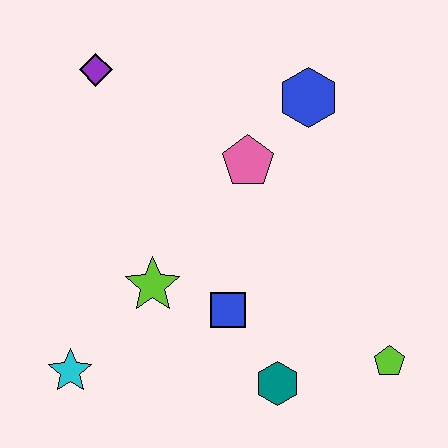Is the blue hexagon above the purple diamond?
No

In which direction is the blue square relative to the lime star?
The blue square is to the right of the lime star.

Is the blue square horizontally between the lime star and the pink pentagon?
Yes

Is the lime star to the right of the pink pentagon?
No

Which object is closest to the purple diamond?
The pink pentagon is closest to the purple diamond.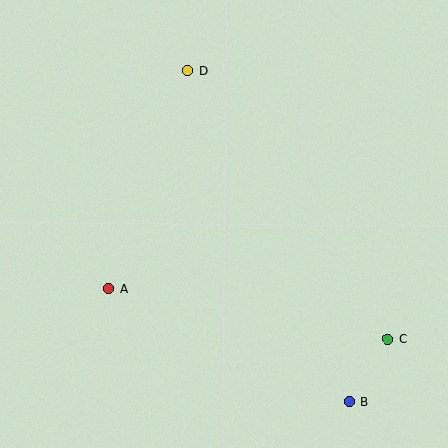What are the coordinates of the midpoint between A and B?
The midpoint between A and B is at (229, 345).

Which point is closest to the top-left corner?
Point D is closest to the top-left corner.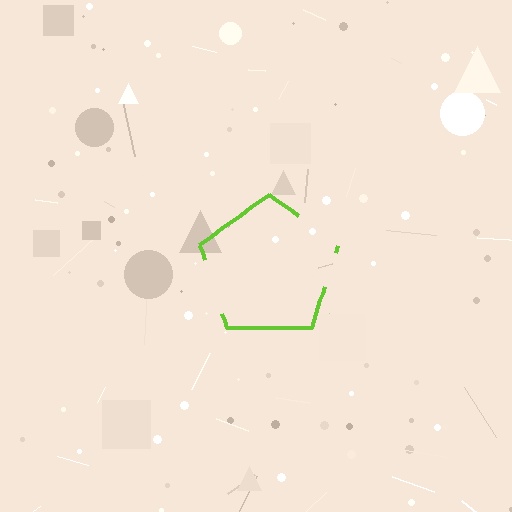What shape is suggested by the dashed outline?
The dashed outline suggests a pentagon.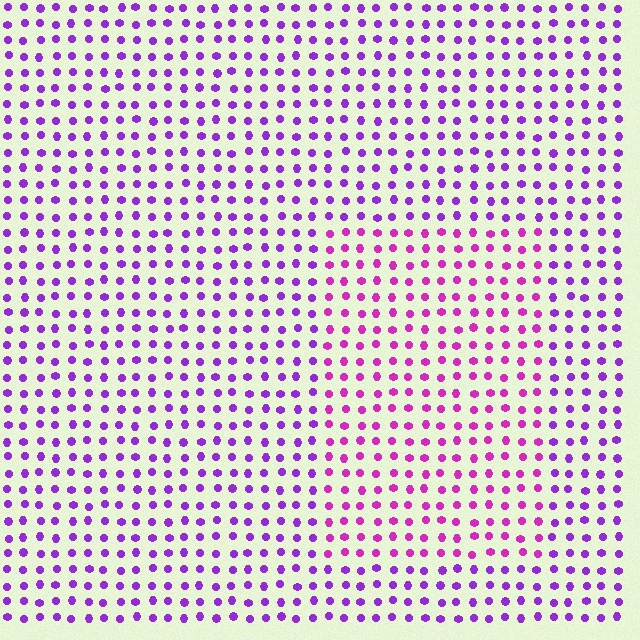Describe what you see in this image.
The image is filled with small purple elements in a uniform arrangement. A rectangle-shaped region is visible where the elements are tinted to a slightly different hue, forming a subtle color boundary.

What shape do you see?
I see a rectangle.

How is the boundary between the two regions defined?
The boundary is defined purely by a slight shift in hue (about 30 degrees). Spacing, size, and orientation are identical on both sides.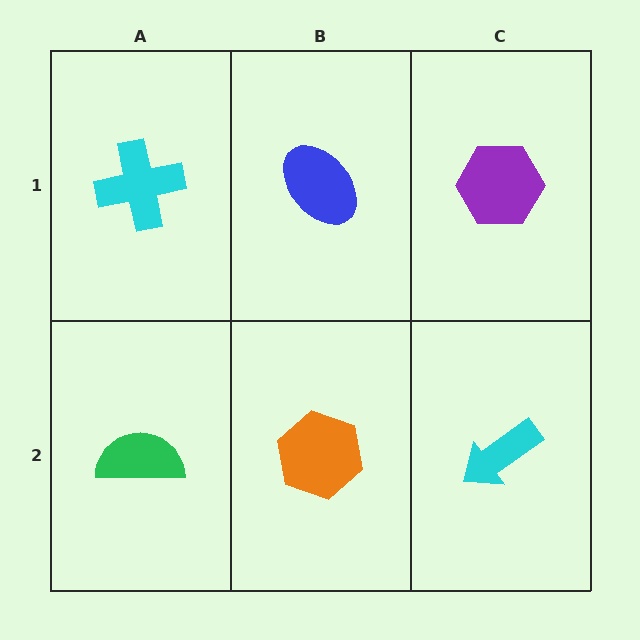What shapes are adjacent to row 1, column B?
An orange hexagon (row 2, column B), a cyan cross (row 1, column A), a purple hexagon (row 1, column C).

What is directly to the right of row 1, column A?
A blue ellipse.